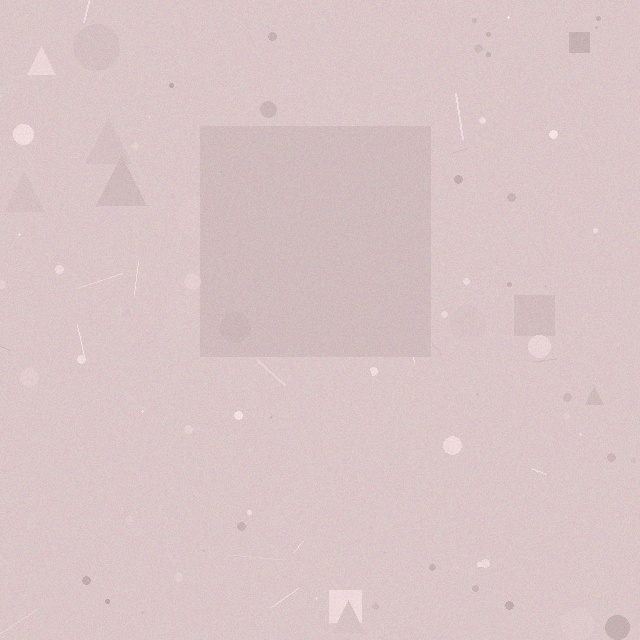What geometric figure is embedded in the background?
A square is embedded in the background.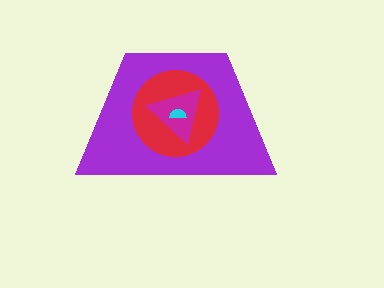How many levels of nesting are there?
4.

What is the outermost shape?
The purple trapezoid.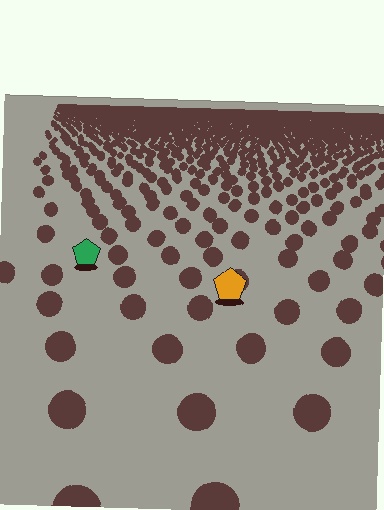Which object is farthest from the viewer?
The green pentagon is farthest from the viewer. It appears smaller and the ground texture around it is denser.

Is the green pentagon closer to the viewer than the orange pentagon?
No. The orange pentagon is closer — you can tell from the texture gradient: the ground texture is coarser near it.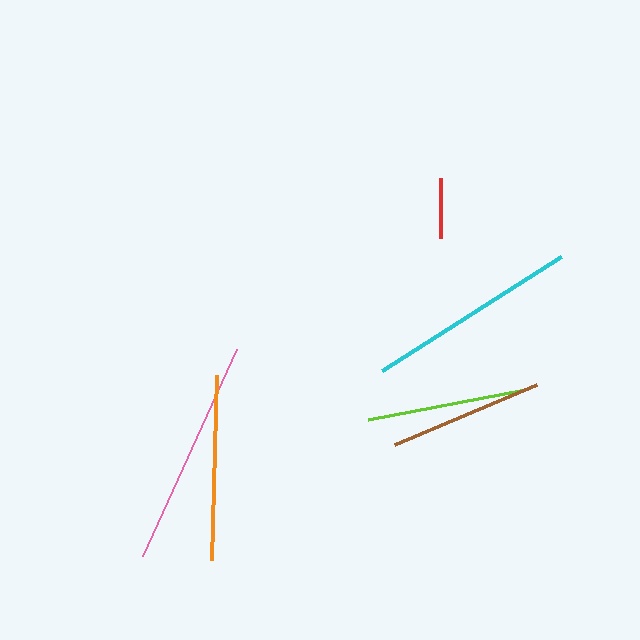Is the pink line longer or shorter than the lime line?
The pink line is longer than the lime line.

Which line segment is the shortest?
The red line is the shortest at approximately 61 pixels.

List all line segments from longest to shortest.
From longest to shortest: pink, cyan, orange, lime, brown, red.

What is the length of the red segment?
The red segment is approximately 61 pixels long.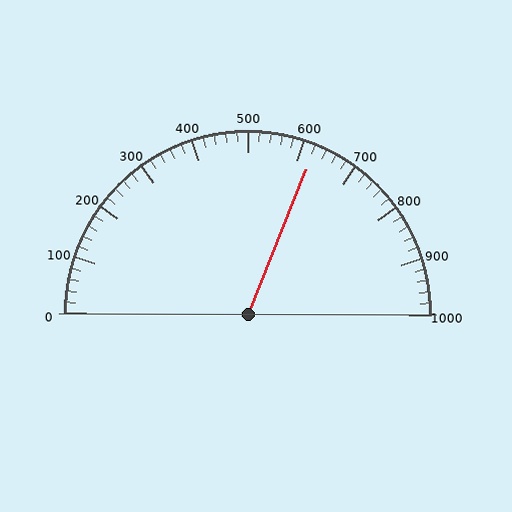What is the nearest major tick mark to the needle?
The nearest major tick mark is 600.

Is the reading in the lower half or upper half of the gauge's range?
The reading is in the upper half of the range (0 to 1000).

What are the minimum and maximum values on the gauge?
The gauge ranges from 0 to 1000.